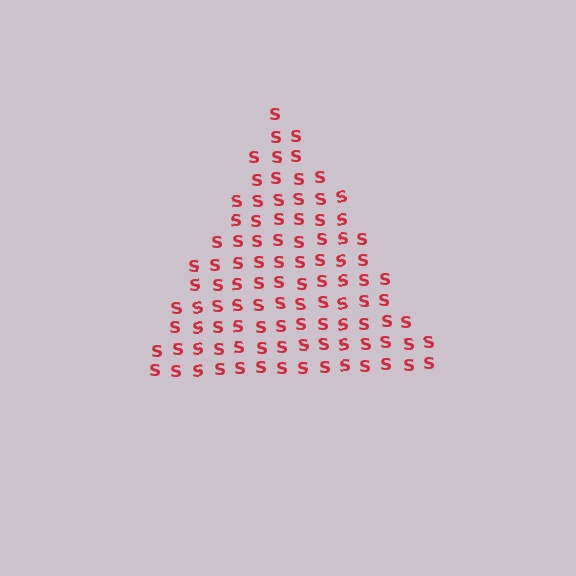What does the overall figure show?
The overall figure shows a triangle.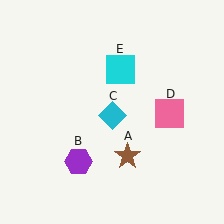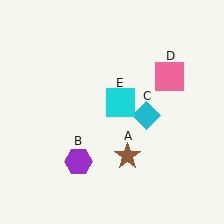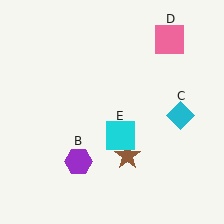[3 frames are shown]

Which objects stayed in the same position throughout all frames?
Brown star (object A) and purple hexagon (object B) remained stationary.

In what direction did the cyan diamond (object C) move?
The cyan diamond (object C) moved right.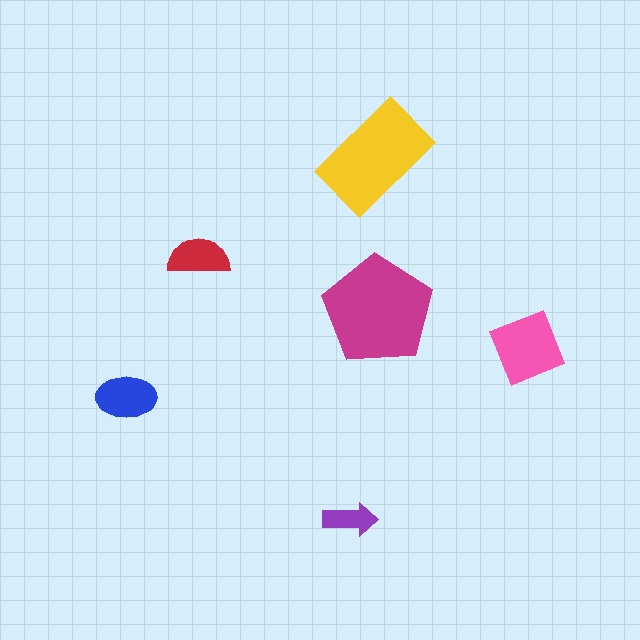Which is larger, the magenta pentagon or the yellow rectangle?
The magenta pentagon.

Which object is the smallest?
The purple arrow.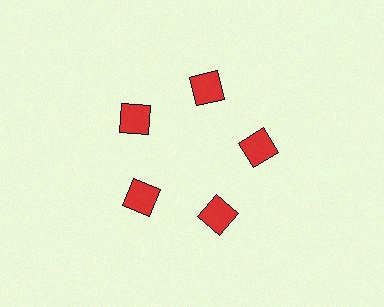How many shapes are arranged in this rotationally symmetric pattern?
There are 5 shapes, arranged in 5 groups of 1.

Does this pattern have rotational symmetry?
Yes, this pattern has 5-fold rotational symmetry. It looks the same after rotating 72 degrees around the center.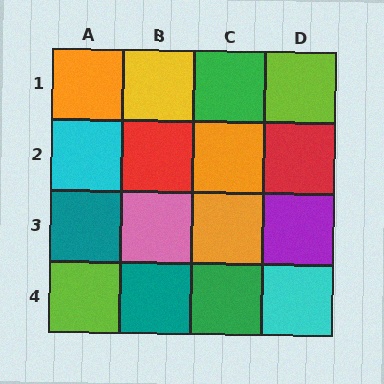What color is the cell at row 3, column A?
Teal.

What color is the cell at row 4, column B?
Teal.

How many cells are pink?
1 cell is pink.